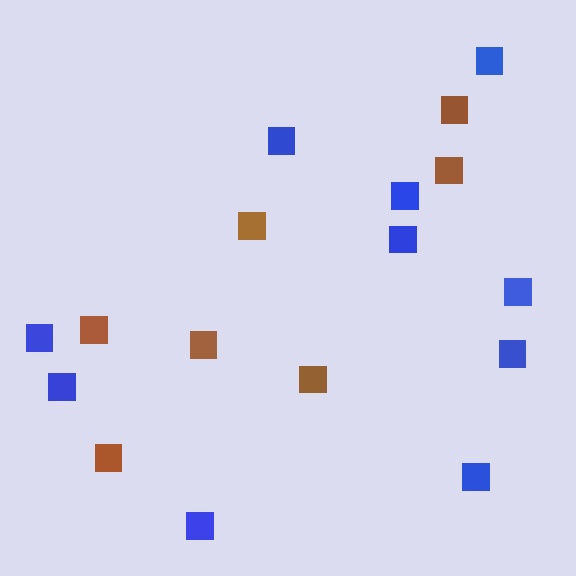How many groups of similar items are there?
There are 2 groups: one group of brown squares (7) and one group of blue squares (10).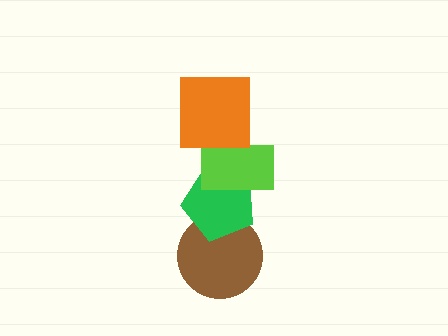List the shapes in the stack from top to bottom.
From top to bottom: the orange square, the lime rectangle, the green pentagon, the brown circle.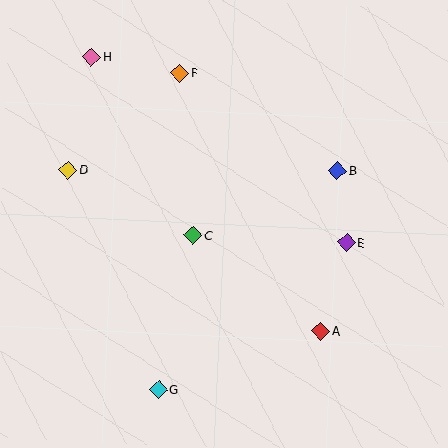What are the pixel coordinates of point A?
Point A is at (321, 331).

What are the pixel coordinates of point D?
Point D is at (68, 170).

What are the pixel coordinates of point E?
Point E is at (347, 243).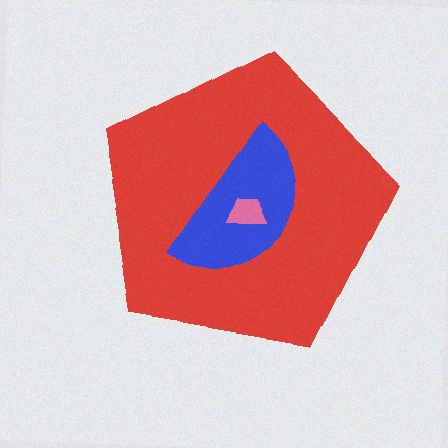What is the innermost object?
The pink trapezoid.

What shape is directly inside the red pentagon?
The blue semicircle.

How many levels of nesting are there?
3.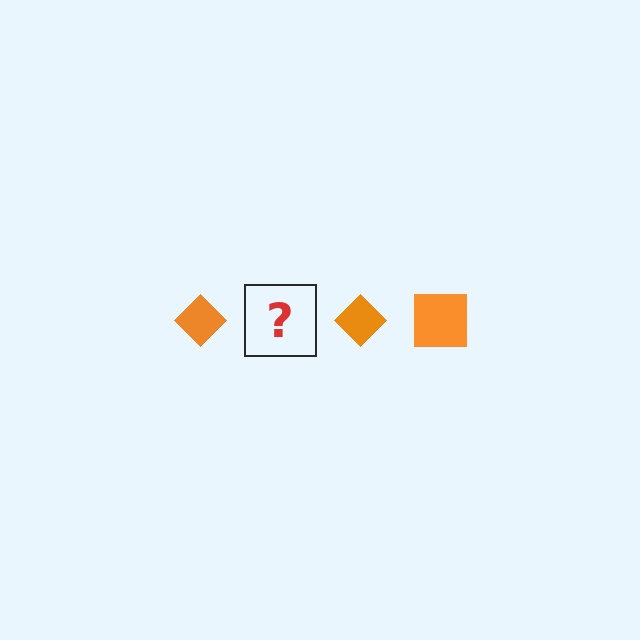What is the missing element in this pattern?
The missing element is an orange square.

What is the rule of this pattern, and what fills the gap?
The rule is that the pattern cycles through diamond, square shapes in orange. The gap should be filled with an orange square.